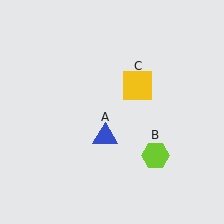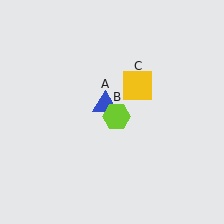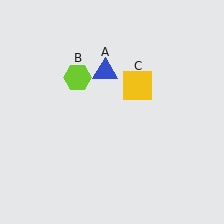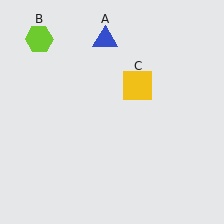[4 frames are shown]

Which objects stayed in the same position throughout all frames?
Yellow square (object C) remained stationary.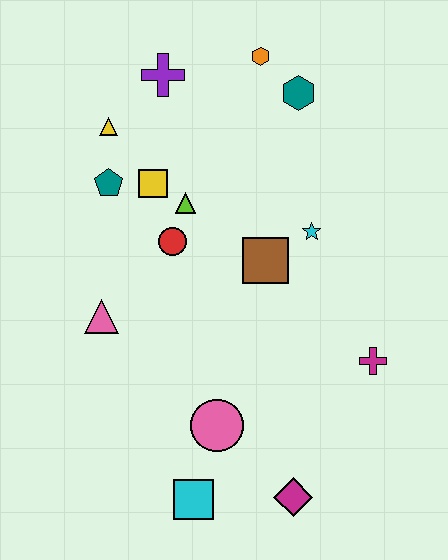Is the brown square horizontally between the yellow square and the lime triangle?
No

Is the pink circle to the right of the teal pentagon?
Yes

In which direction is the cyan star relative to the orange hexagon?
The cyan star is below the orange hexagon.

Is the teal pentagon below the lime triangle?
No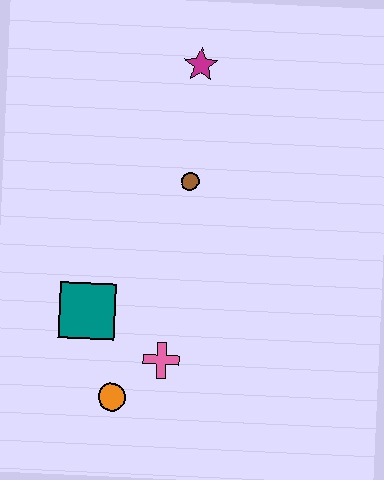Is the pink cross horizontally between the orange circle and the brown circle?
Yes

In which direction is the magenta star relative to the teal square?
The magenta star is above the teal square.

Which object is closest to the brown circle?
The magenta star is closest to the brown circle.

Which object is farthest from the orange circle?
The magenta star is farthest from the orange circle.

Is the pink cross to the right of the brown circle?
No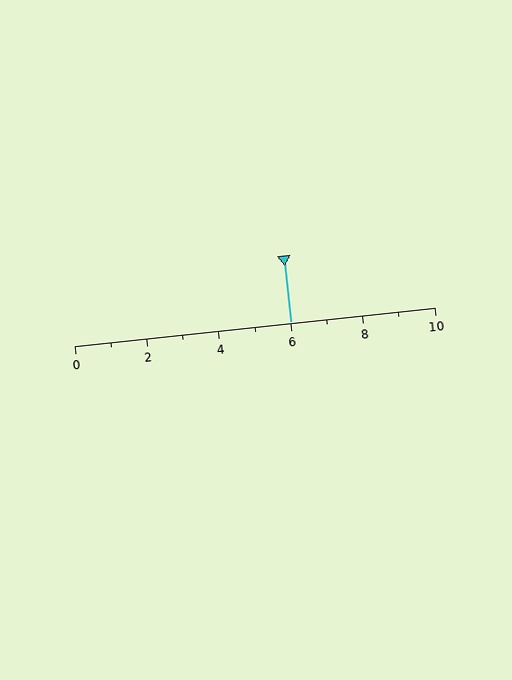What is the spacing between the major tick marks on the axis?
The major ticks are spaced 2 apart.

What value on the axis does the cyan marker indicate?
The marker indicates approximately 6.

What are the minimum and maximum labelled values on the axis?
The axis runs from 0 to 10.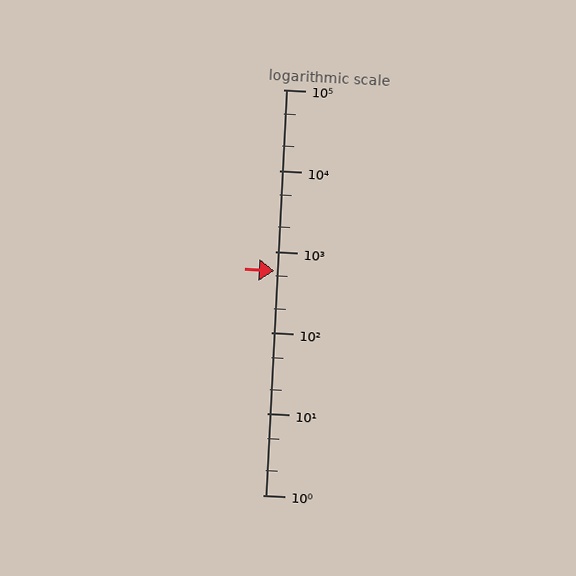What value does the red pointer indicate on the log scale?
The pointer indicates approximately 590.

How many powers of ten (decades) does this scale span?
The scale spans 5 decades, from 1 to 100000.